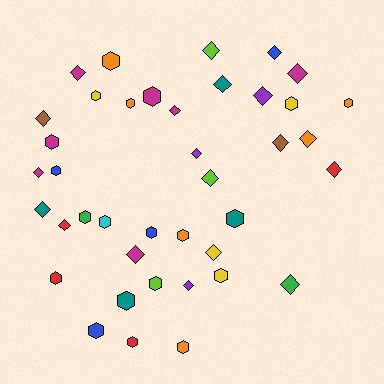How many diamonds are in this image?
There are 20 diamonds.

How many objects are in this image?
There are 40 objects.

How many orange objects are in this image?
There are 6 orange objects.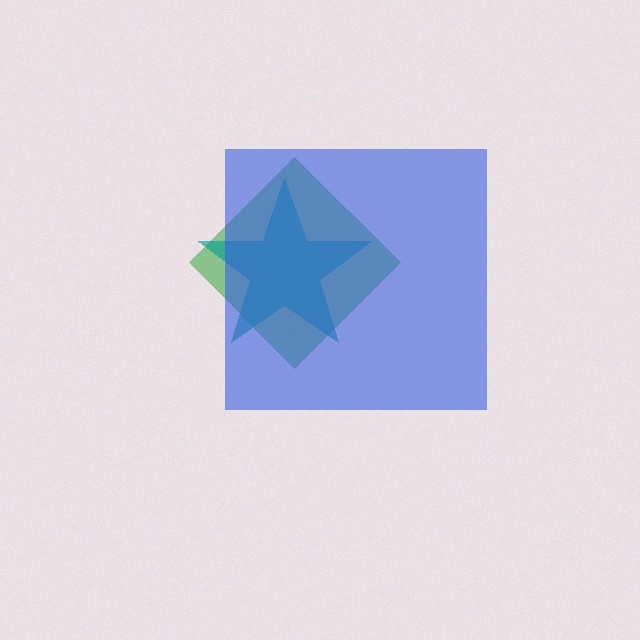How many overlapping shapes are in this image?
There are 3 overlapping shapes in the image.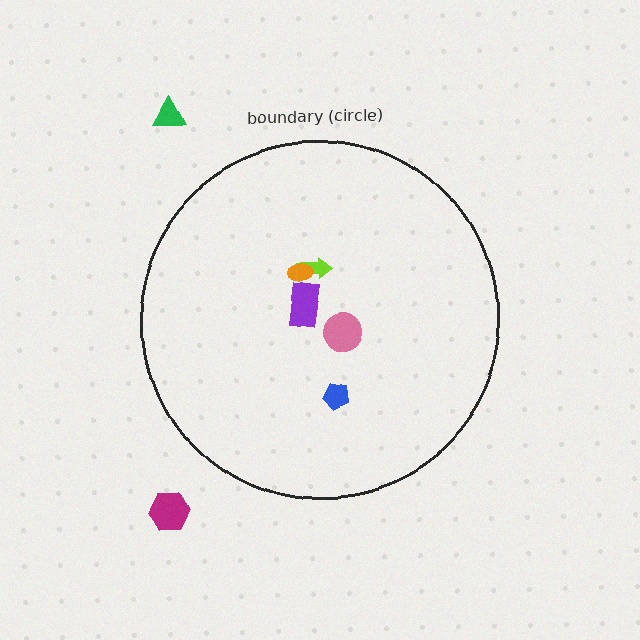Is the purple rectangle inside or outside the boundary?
Inside.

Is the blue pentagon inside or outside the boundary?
Inside.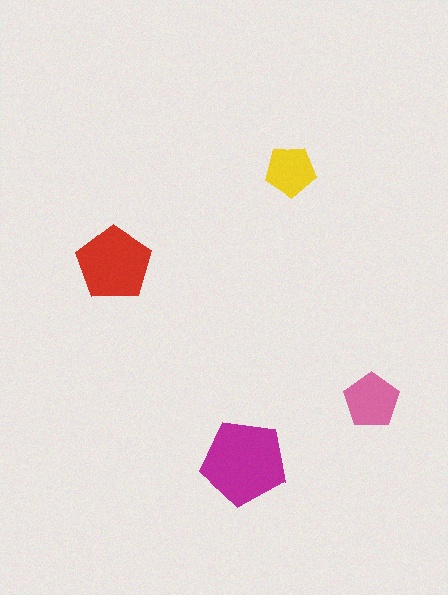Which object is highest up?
The yellow pentagon is topmost.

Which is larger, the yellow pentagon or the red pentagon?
The red one.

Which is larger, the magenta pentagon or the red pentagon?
The magenta one.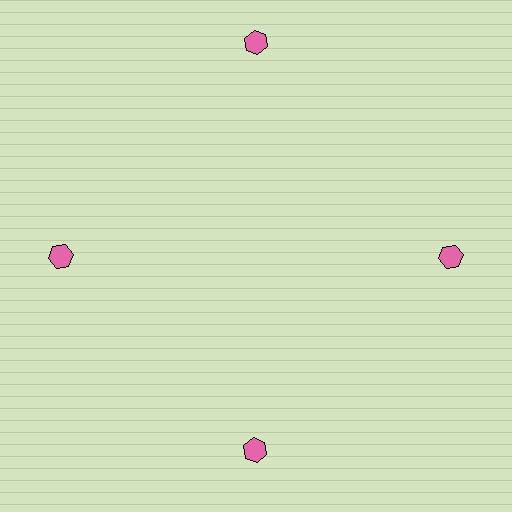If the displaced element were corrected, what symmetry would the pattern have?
It would have 4-fold rotational symmetry — the pattern would map onto itself every 90 degrees.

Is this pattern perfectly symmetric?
No. The 4 pink hexagons are arranged in a ring, but one element near the 12 o'clock position is pushed outward from the center, breaking the 4-fold rotational symmetry.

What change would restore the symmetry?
The symmetry would be restored by moving it inward, back onto the ring so that all 4 hexagons sit at equal angles and equal distance from the center.